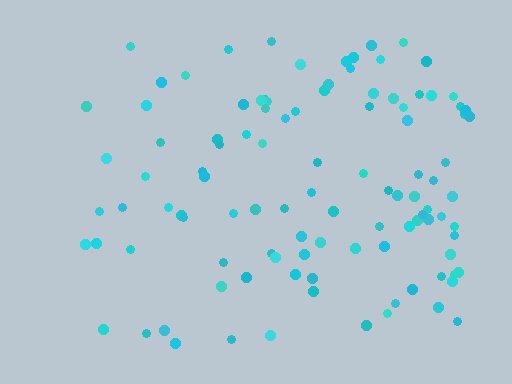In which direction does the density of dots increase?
From left to right, with the right side densest.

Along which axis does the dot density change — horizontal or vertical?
Horizontal.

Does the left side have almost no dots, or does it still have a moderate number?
Still a moderate number, just noticeably fewer than the right.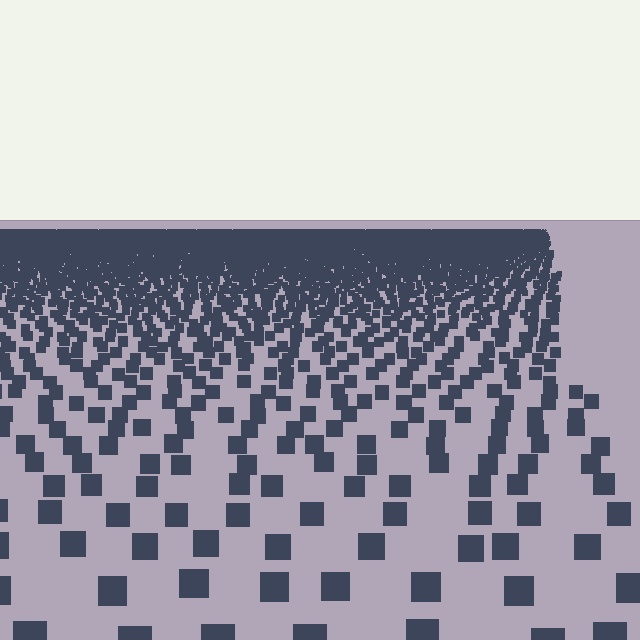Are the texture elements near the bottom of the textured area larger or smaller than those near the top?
Larger. Near the bottom, elements are closer to the viewer and appear at a bigger on-screen size.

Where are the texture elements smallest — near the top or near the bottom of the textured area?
Near the top.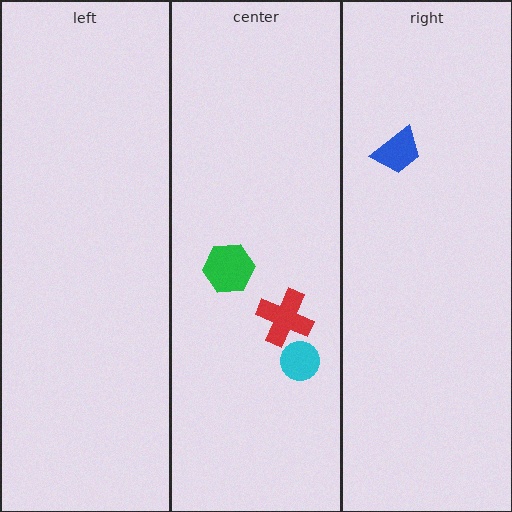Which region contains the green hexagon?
The center region.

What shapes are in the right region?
The blue trapezoid.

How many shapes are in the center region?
3.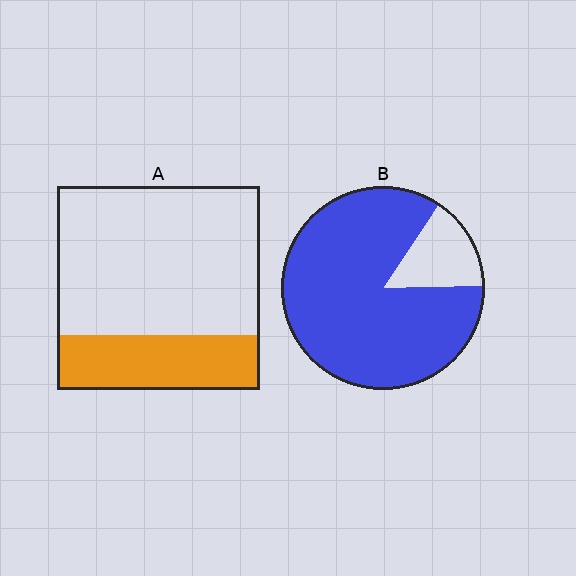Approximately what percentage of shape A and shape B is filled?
A is approximately 25% and B is approximately 85%.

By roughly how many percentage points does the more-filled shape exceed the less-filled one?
By roughly 60 percentage points (B over A).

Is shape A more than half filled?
No.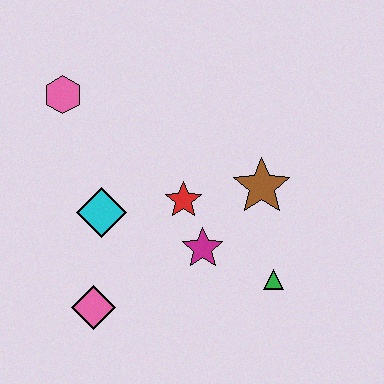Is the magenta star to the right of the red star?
Yes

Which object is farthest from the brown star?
The pink hexagon is farthest from the brown star.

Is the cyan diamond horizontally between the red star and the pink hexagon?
Yes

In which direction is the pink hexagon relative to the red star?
The pink hexagon is to the left of the red star.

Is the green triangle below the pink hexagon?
Yes